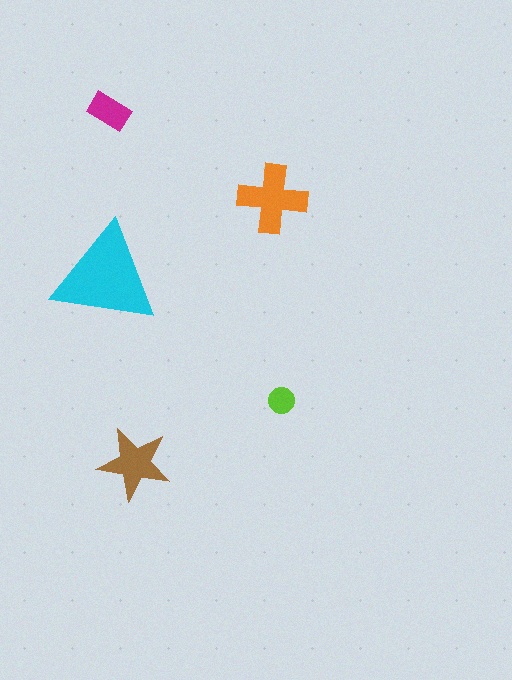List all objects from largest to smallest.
The cyan triangle, the orange cross, the brown star, the magenta rectangle, the lime circle.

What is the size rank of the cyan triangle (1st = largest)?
1st.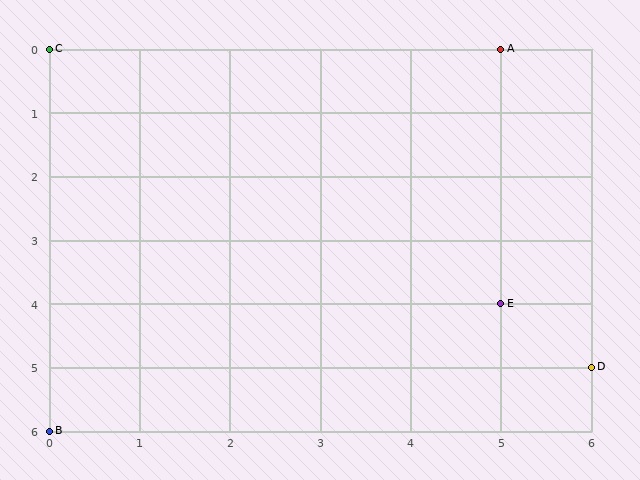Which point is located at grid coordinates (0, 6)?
Point B is at (0, 6).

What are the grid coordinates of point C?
Point C is at grid coordinates (0, 0).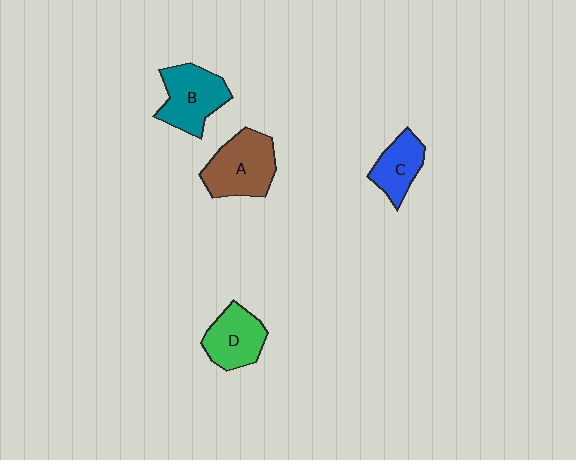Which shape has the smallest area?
Shape C (blue).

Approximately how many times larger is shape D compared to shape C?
Approximately 1.2 times.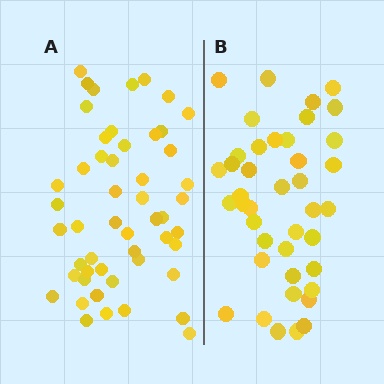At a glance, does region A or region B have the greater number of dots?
Region A (the left region) has more dots.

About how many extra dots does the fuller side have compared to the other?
Region A has roughly 10 or so more dots than region B.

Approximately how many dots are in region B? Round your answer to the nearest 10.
About 40 dots. (The exact count is 41, which rounds to 40.)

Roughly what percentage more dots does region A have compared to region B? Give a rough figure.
About 25% more.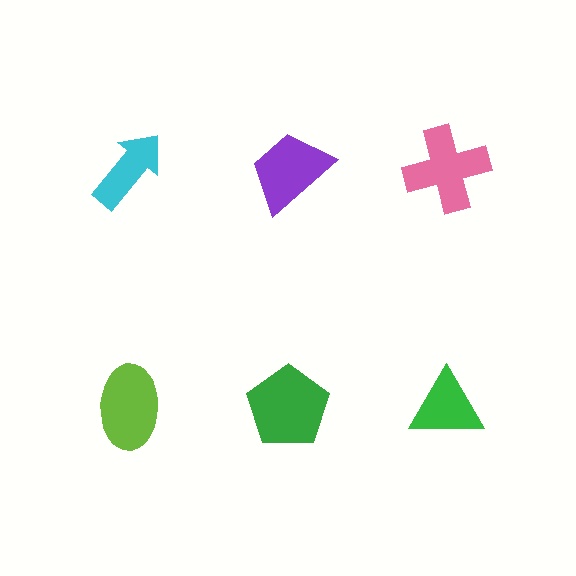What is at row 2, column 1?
A lime ellipse.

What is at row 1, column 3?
A pink cross.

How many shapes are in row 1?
3 shapes.